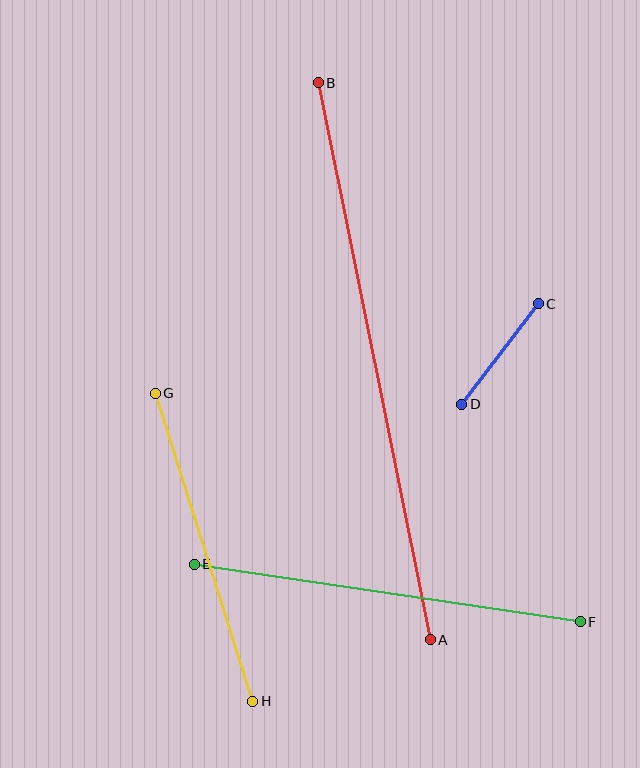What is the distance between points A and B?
The distance is approximately 568 pixels.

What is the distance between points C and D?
The distance is approximately 126 pixels.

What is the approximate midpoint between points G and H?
The midpoint is at approximately (204, 547) pixels.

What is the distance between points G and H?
The distance is approximately 323 pixels.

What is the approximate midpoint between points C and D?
The midpoint is at approximately (500, 354) pixels.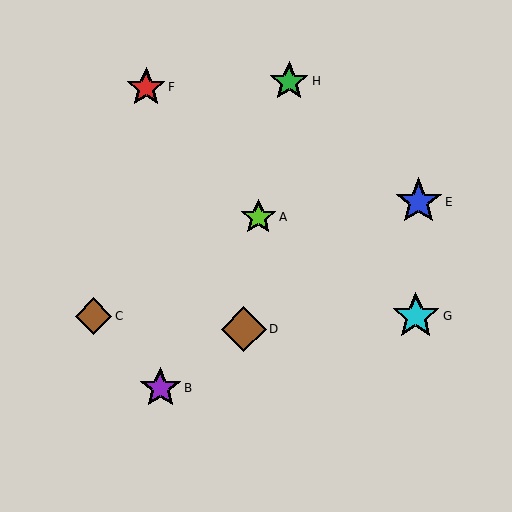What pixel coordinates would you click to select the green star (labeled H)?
Click at (289, 81) to select the green star H.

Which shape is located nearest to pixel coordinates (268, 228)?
The lime star (labeled A) at (258, 217) is nearest to that location.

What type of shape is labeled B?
Shape B is a purple star.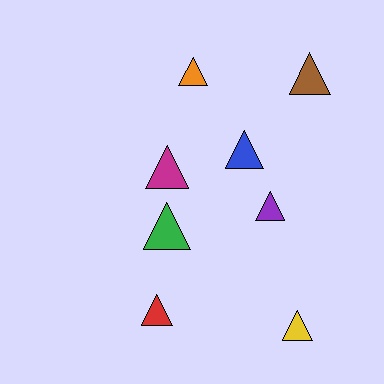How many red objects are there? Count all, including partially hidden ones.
There is 1 red object.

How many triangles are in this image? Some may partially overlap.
There are 8 triangles.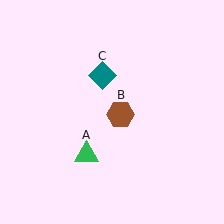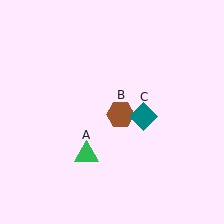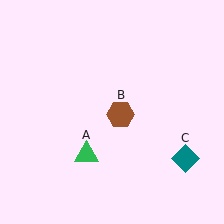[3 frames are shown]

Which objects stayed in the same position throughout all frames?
Green triangle (object A) and brown hexagon (object B) remained stationary.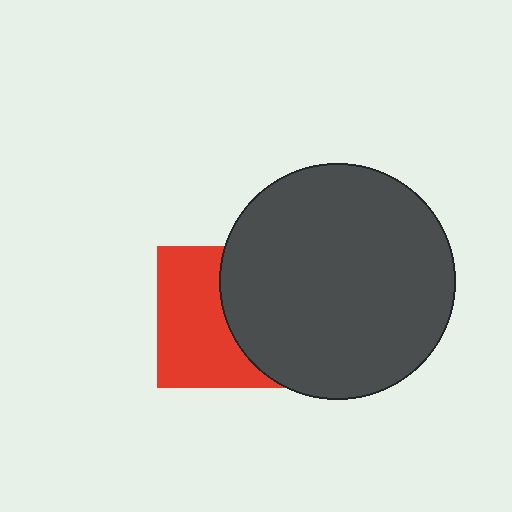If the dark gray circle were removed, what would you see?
You would see the complete red square.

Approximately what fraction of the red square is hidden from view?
Roughly 46% of the red square is hidden behind the dark gray circle.